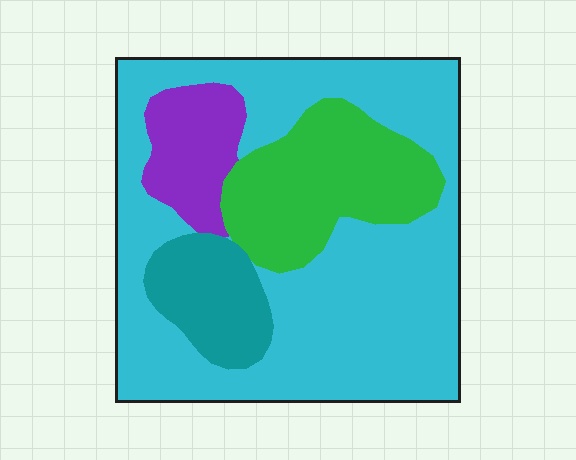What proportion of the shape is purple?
Purple covers 10% of the shape.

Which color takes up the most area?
Cyan, at roughly 60%.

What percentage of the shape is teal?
Teal takes up about one tenth (1/10) of the shape.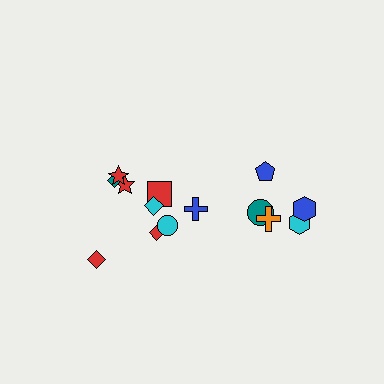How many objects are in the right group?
There are 6 objects.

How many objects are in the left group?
There are 8 objects.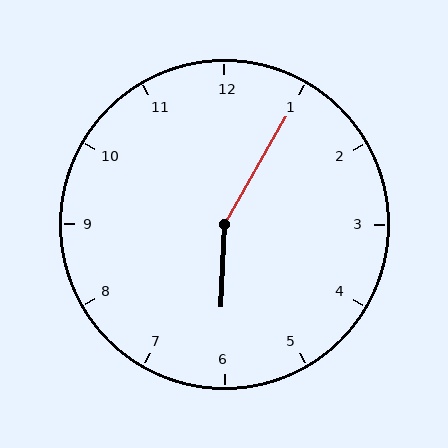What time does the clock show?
6:05.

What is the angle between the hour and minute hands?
Approximately 152 degrees.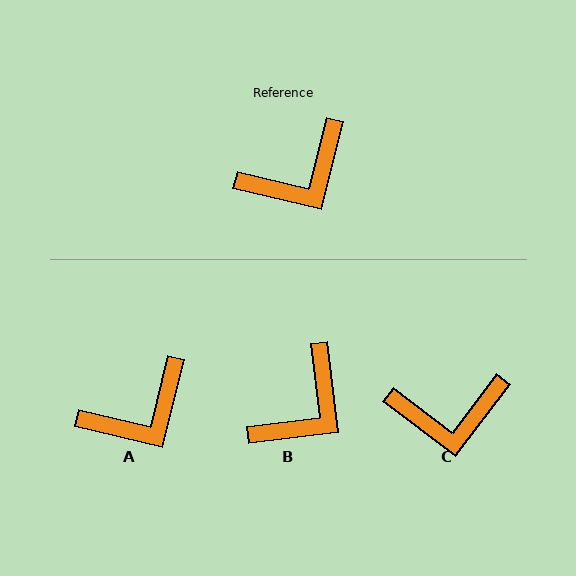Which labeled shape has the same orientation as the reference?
A.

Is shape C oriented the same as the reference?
No, it is off by about 24 degrees.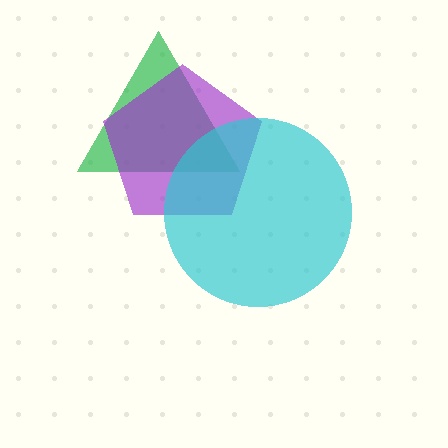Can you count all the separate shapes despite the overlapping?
Yes, there are 3 separate shapes.